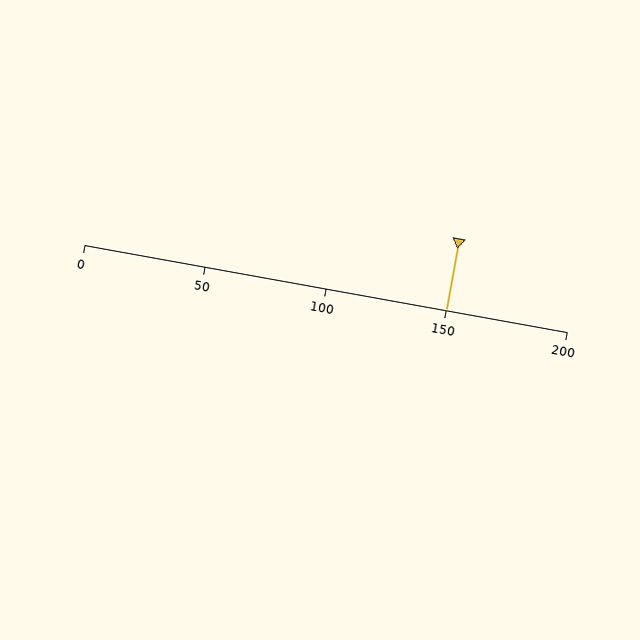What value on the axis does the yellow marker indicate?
The marker indicates approximately 150.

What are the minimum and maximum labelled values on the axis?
The axis runs from 0 to 200.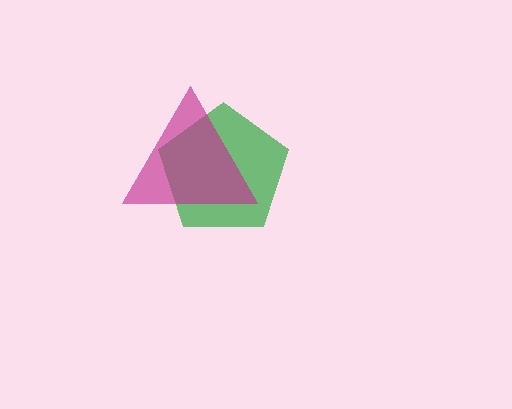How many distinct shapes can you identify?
There are 2 distinct shapes: a green pentagon, a magenta triangle.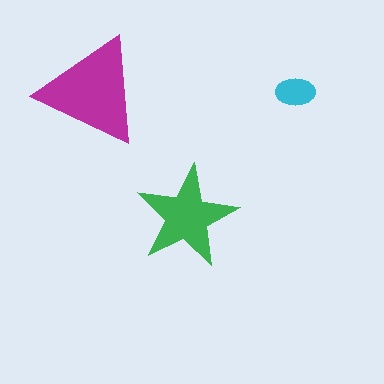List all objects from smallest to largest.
The cyan ellipse, the green star, the magenta triangle.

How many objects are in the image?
There are 3 objects in the image.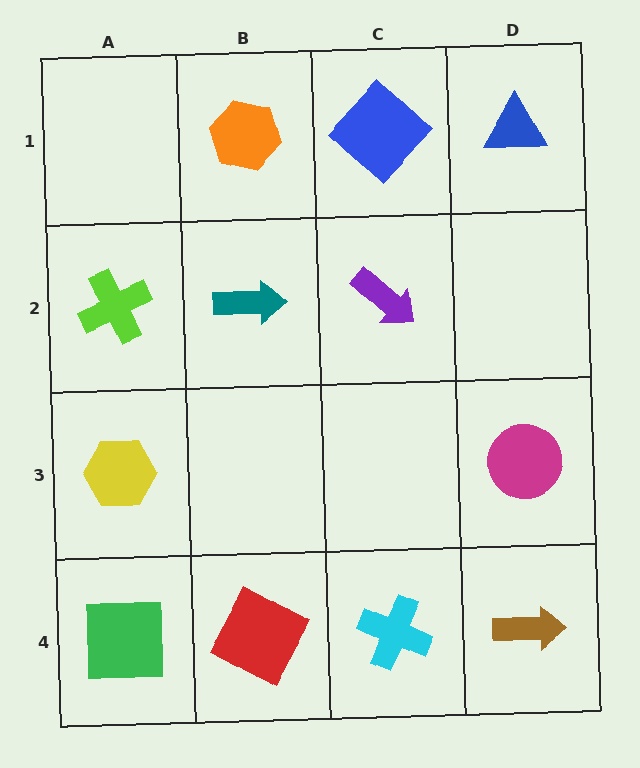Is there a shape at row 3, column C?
No, that cell is empty.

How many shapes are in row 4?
4 shapes.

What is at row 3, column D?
A magenta circle.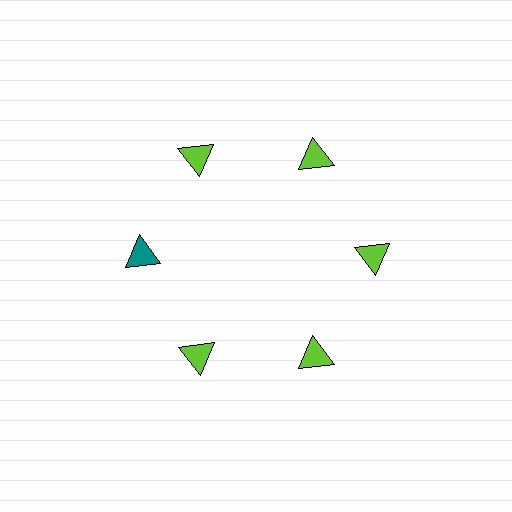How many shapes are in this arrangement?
There are 6 shapes arranged in a ring pattern.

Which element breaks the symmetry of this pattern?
The teal triangle at roughly the 9 o'clock position breaks the symmetry. All other shapes are lime triangles.